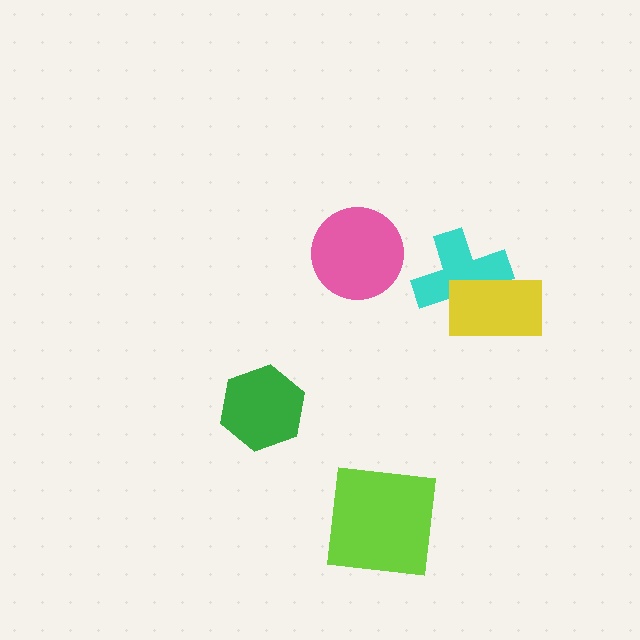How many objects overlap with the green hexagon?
0 objects overlap with the green hexagon.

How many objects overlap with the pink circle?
0 objects overlap with the pink circle.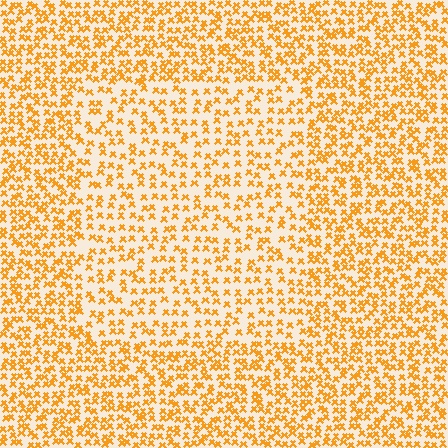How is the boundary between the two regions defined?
The boundary is defined by a change in element density (approximately 1.6x ratio). All elements are the same color, size, and shape.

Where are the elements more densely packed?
The elements are more densely packed outside the rectangle boundary.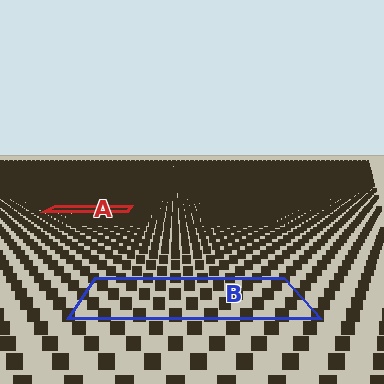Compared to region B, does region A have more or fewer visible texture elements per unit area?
Region A has more texture elements per unit area — they are packed more densely because it is farther away.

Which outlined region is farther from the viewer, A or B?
Region A is farther from the viewer — the texture elements inside it appear smaller and more densely packed.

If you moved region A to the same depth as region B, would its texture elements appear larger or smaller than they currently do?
They would appear larger. At a closer depth, the same texture elements are projected at a bigger on-screen size.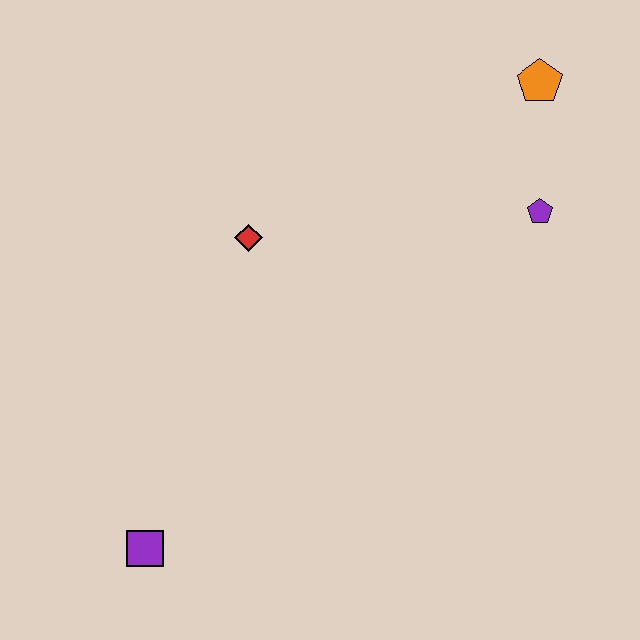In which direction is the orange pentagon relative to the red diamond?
The orange pentagon is to the right of the red diamond.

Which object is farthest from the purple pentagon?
The purple square is farthest from the purple pentagon.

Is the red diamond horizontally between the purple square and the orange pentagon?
Yes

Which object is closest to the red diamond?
The purple pentagon is closest to the red diamond.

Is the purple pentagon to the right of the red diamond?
Yes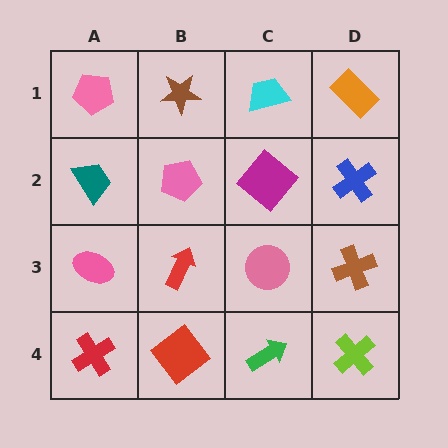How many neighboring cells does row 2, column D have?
3.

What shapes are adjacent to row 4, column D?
A brown cross (row 3, column D), a green arrow (row 4, column C).